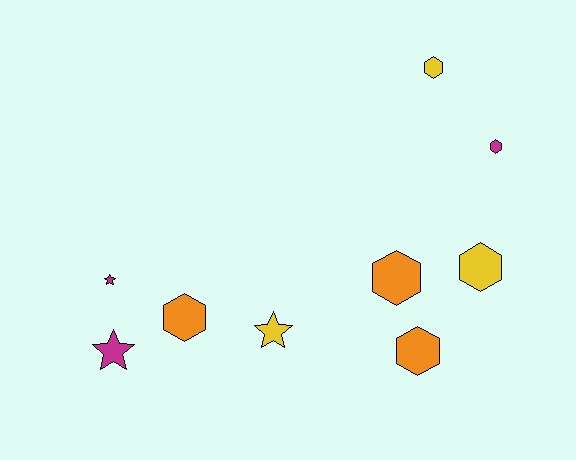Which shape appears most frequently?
Hexagon, with 6 objects.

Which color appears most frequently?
Magenta, with 3 objects.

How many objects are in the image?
There are 9 objects.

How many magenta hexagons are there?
There is 1 magenta hexagon.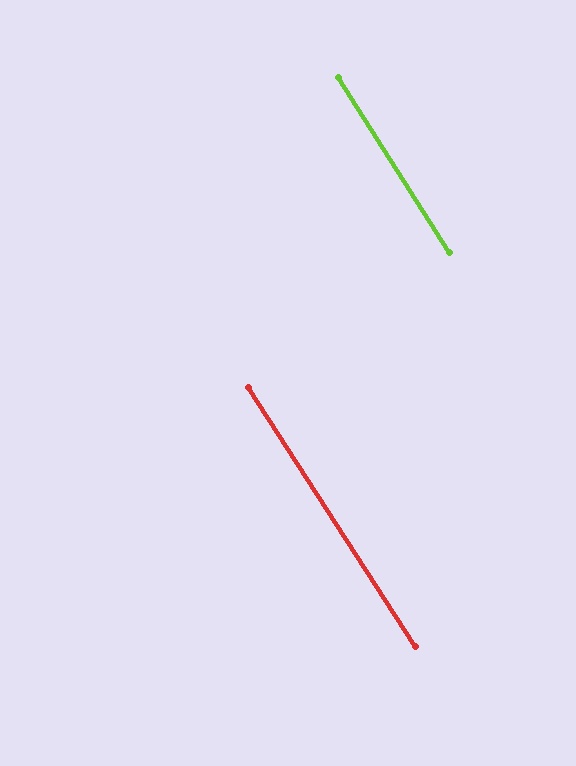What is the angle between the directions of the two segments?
Approximately 1 degree.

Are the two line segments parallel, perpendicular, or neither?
Parallel — their directions differ by only 0.7°.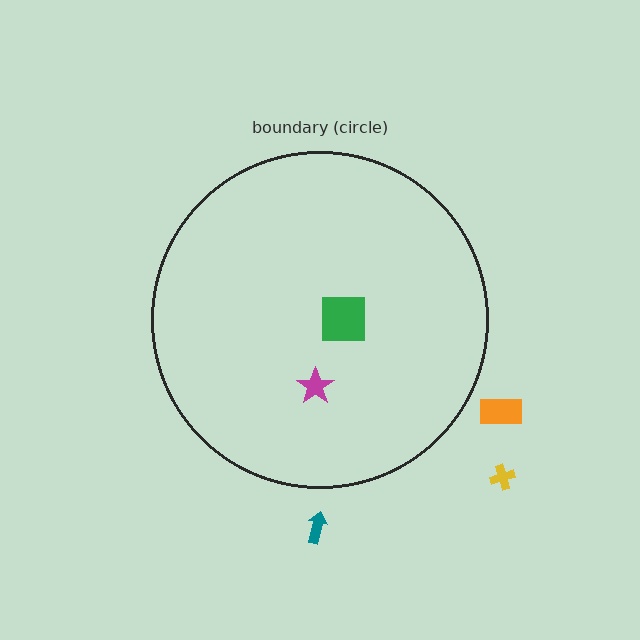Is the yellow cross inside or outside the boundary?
Outside.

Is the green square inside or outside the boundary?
Inside.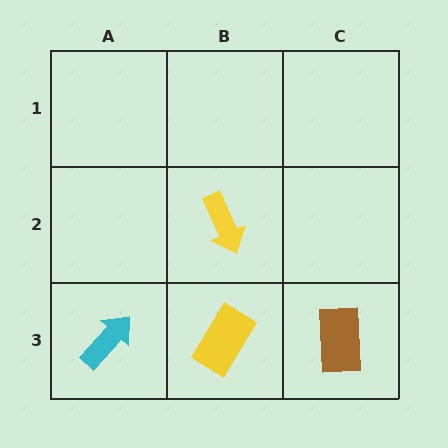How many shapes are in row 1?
0 shapes.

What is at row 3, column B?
A yellow rectangle.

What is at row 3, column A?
A cyan arrow.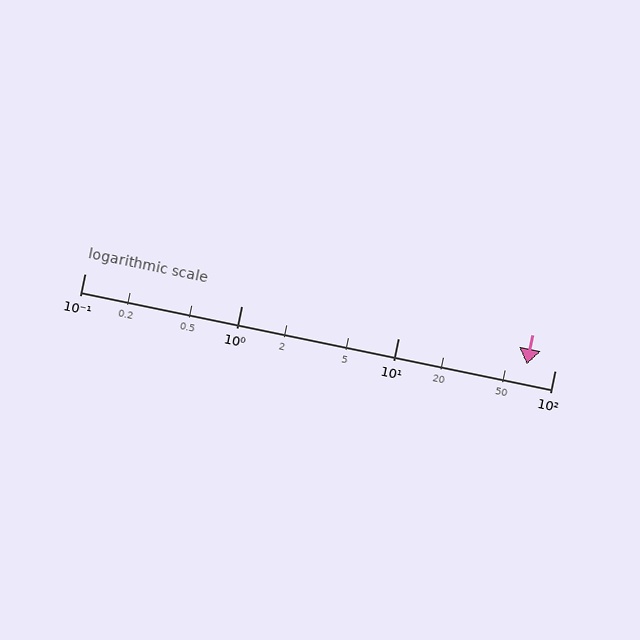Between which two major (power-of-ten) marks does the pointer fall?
The pointer is between 10 and 100.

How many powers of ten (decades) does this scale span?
The scale spans 3 decades, from 0.1 to 100.